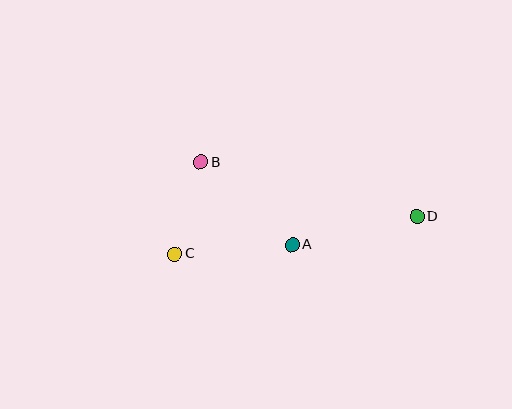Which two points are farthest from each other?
Points C and D are farthest from each other.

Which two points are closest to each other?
Points B and C are closest to each other.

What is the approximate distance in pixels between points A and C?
The distance between A and C is approximately 117 pixels.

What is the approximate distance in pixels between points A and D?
The distance between A and D is approximately 128 pixels.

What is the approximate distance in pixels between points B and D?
The distance between B and D is approximately 223 pixels.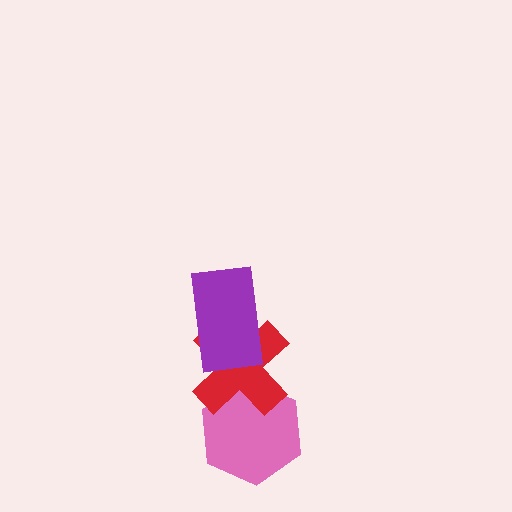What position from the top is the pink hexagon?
The pink hexagon is 3rd from the top.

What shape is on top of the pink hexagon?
The red cross is on top of the pink hexagon.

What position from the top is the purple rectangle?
The purple rectangle is 1st from the top.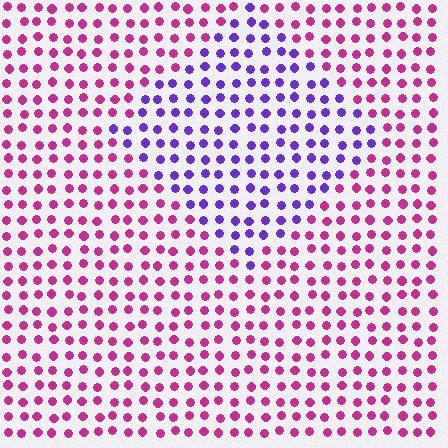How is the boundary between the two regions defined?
The boundary is defined purely by a slight shift in hue (about 56 degrees). Spacing, size, and orientation are identical on both sides.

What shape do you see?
I see a diamond.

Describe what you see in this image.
The image is filled with small magenta elements in a uniform arrangement. A diamond-shaped region is visible where the elements are tinted to a slightly different hue, forming a subtle color boundary.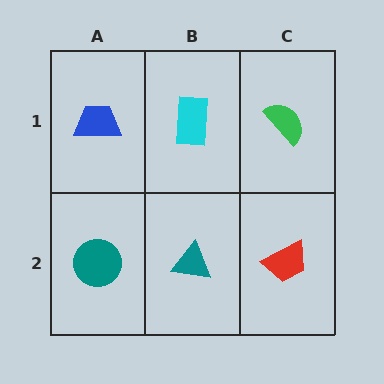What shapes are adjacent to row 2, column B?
A cyan rectangle (row 1, column B), a teal circle (row 2, column A), a red trapezoid (row 2, column C).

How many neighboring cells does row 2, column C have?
2.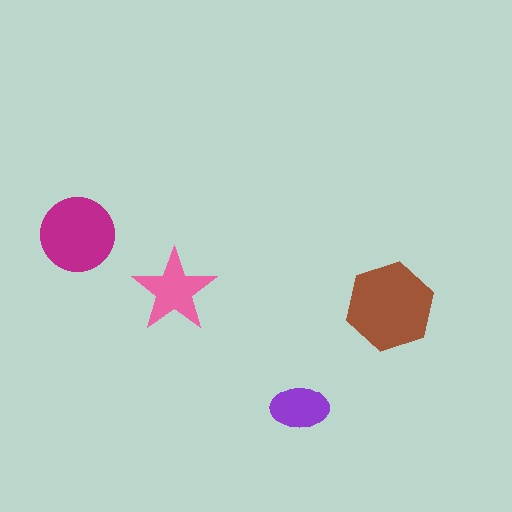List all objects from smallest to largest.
The purple ellipse, the pink star, the magenta circle, the brown hexagon.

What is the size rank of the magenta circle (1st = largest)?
2nd.